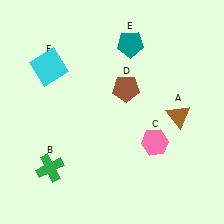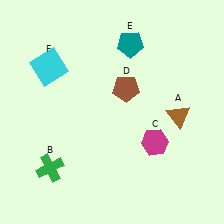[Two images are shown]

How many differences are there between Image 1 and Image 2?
There is 1 difference between the two images.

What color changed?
The hexagon (C) changed from pink in Image 1 to magenta in Image 2.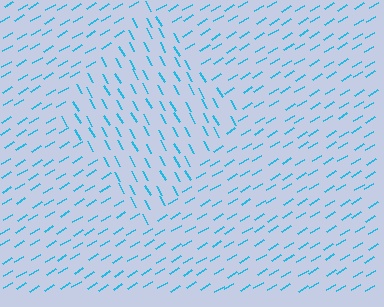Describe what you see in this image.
The image is filled with small cyan line segments. A diamond region in the image has lines oriented differently from the surrounding lines, creating a visible texture boundary.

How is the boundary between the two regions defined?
The boundary is defined purely by a change in line orientation (approximately 88 degrees difference). All lines are the same color and thickness.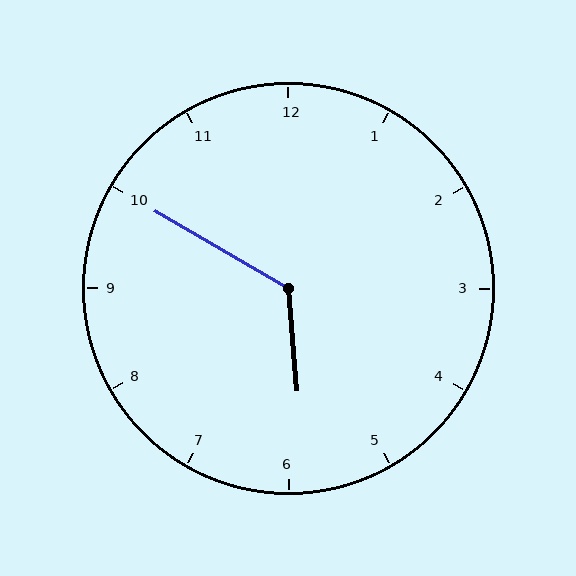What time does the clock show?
5:50.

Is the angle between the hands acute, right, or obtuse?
It is obtuse.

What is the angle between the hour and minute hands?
Approximately 125 degrees.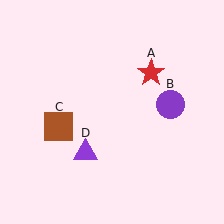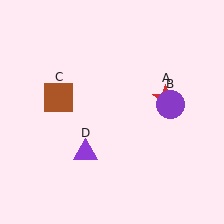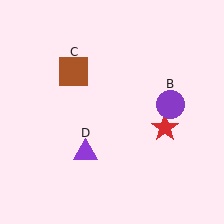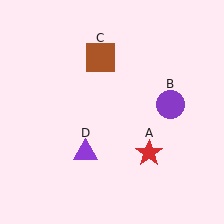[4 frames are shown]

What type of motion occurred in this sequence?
The red star (object A), brown square (object C) rotated clockwise around the center of the scene.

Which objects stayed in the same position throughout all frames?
Purple circle (object B) and purple triangle (object D) remained stationary.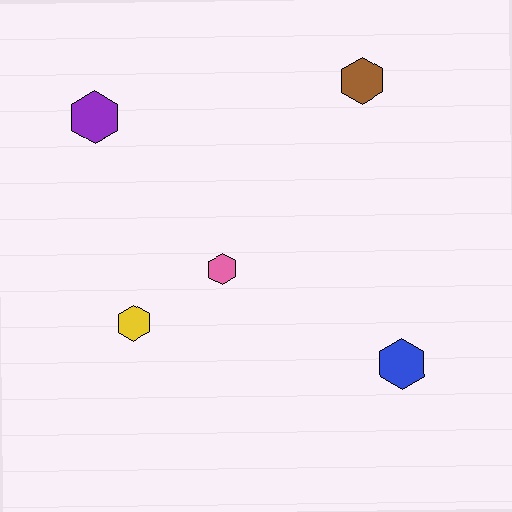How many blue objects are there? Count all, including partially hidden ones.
There is 1 blue object.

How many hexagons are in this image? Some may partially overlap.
There are 5 hexagons.